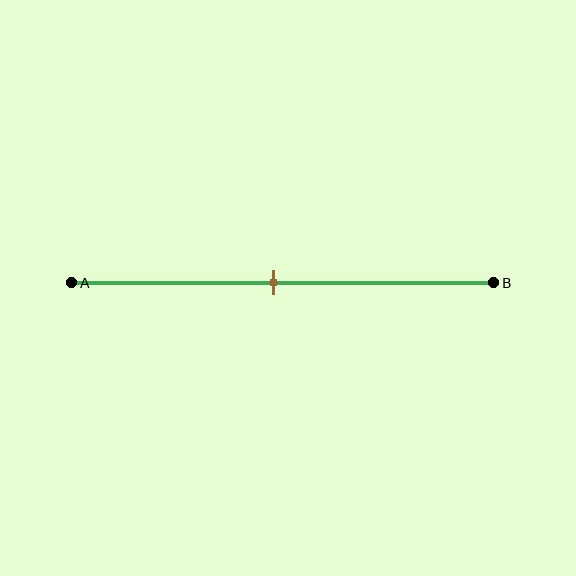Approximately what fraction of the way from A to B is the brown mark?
The brown mark is approximately 50% of the way from A to B.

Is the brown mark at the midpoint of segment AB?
Yes, the mark is approximately at the midpoint.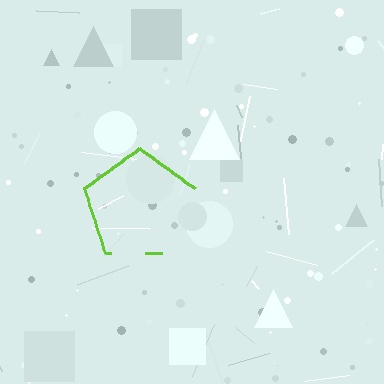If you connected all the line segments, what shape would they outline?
They would outline a pentagon.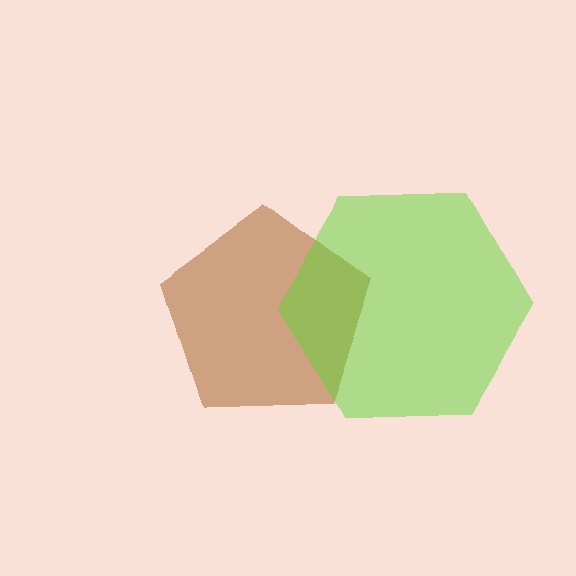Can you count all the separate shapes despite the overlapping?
Yes, there are 2 separate shapes.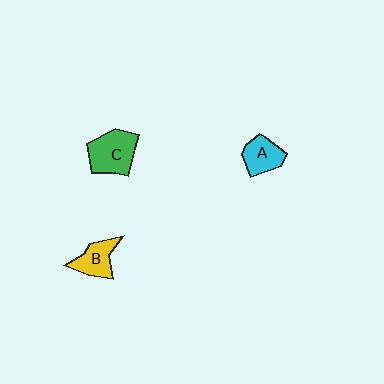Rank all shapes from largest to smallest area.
From largest to smallest: C (green), B (yellow), A (cyan).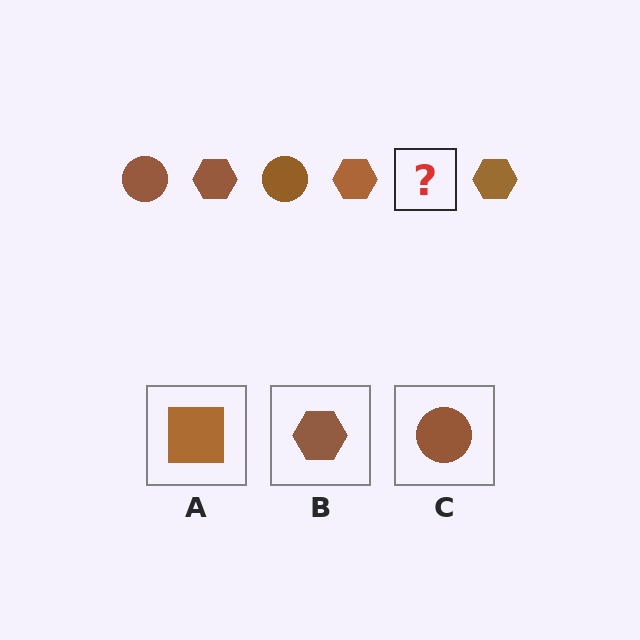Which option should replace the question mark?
Option C.